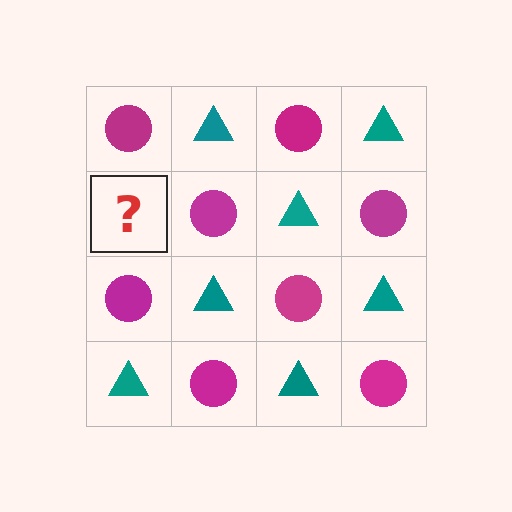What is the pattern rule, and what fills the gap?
The rule is that it alternates magenta circle and teal triangle in a checkerboard pattern. The gap should be filled with a teal triangle.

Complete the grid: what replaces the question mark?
The question mark should be replaced with a teal triangle.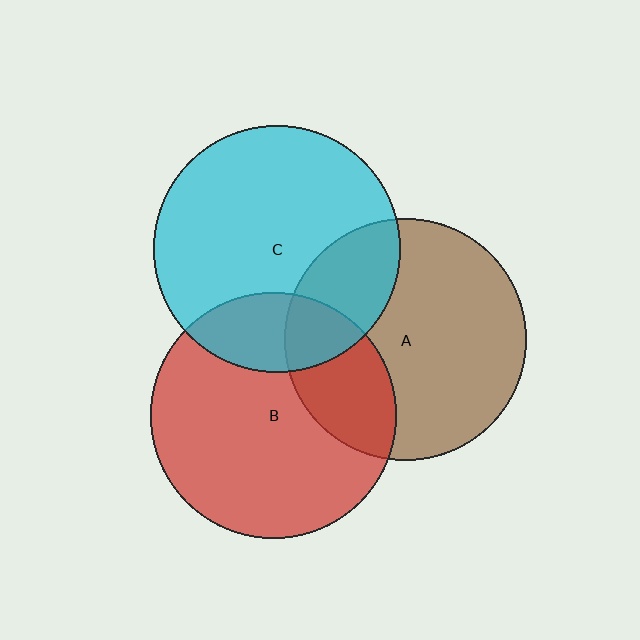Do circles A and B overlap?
Yes.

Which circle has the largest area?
Circle C (cyan).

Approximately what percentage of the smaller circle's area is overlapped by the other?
Approximately 25%.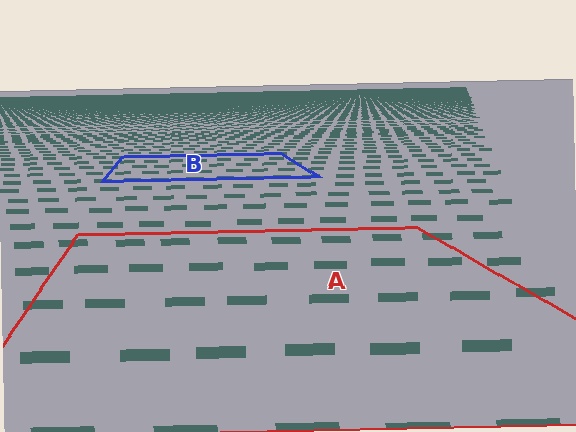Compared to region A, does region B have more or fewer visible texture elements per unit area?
Region B has more texture elements per unit area — they are packed more densely because it is farther away.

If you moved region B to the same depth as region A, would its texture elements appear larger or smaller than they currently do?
They would appear larger. At a closer depth, the same texture elements are projected at a bigger on-screen size.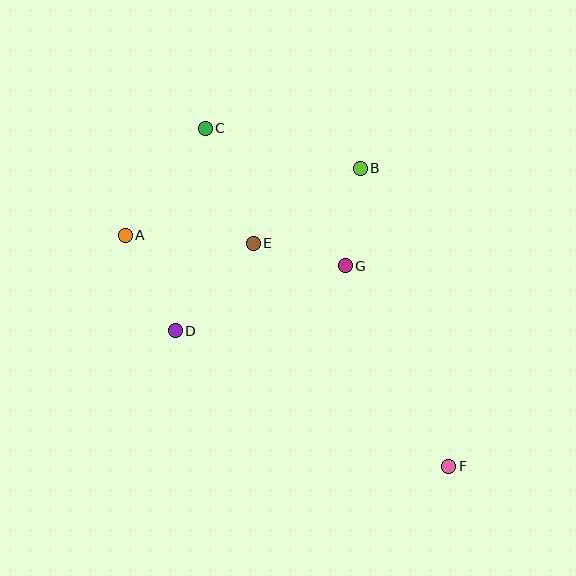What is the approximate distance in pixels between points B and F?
The distance between B and F is approximately 310 pixels.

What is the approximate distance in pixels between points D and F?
The distance between D and F is approximately 305 pixels.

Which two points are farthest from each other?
Points C and F are farthest from each other.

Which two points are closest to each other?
Points E and G are closest to each other.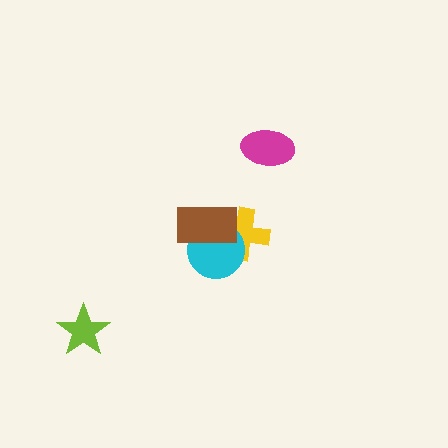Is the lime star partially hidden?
No, no other shape covers it.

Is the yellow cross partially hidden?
Yes, it is partially covered by another shape.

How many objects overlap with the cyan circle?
2 objects overlap with the cyan circle.